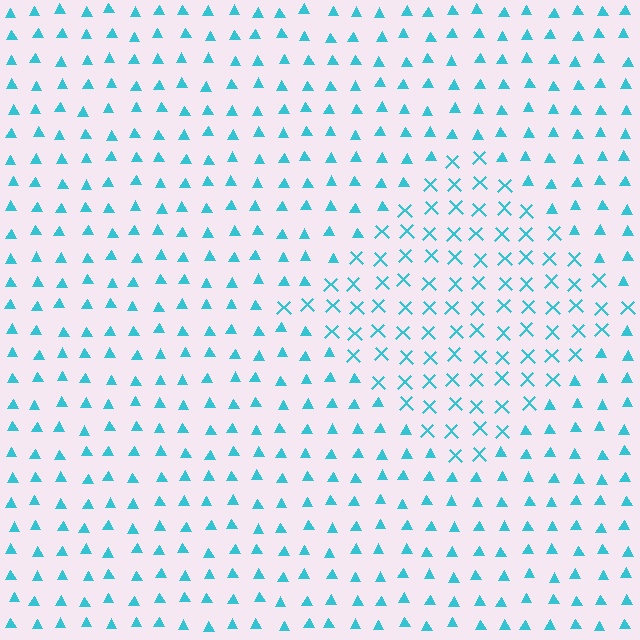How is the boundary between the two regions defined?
The boundary is defined by a change in element shape: X marks inside vs. triangles outside. All elements share the same color and spacing.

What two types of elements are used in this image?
The image uses X marks inside the diamond region and triangles outside it.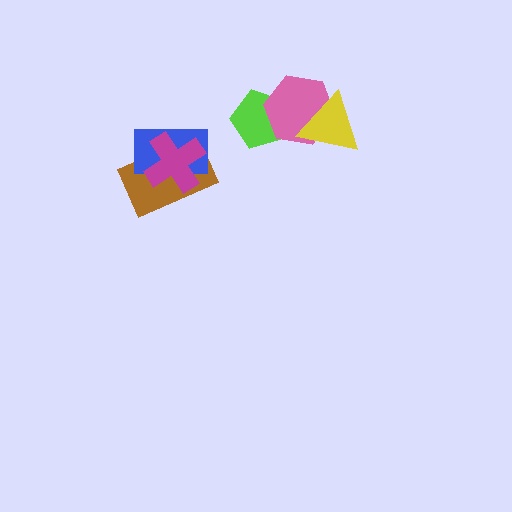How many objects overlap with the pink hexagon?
2 objects overlap with the pink hexagon.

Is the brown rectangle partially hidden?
Yes, it is partially covered by another shape.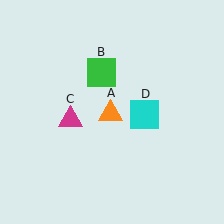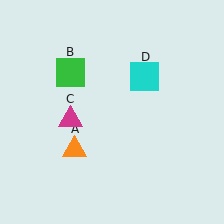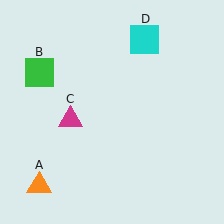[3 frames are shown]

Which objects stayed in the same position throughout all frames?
Magenta triangle (object C) remained stationary.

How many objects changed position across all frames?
3 objects changed position: orange triangle (object A), green square (object B), cyan square (object D).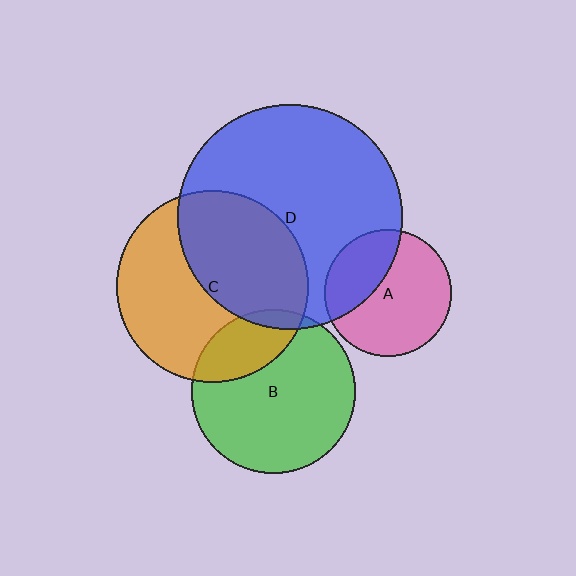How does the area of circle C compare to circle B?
Approximately 1.4 times.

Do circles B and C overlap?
Yes.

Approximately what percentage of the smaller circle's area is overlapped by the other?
Approximately 25%.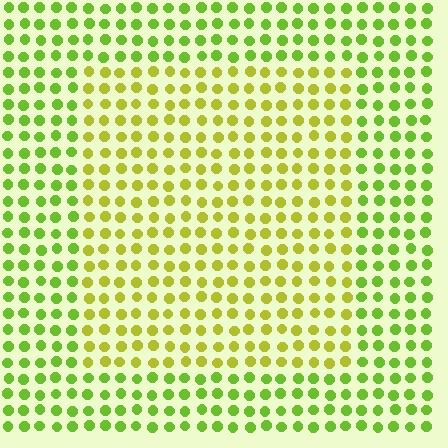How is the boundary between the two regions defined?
The boundary is defined purely by a slight shift in hue (about 29 degrees). Spacing, size, and orientation are identical on both sides.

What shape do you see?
I see a rectangle.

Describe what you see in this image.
The image is filled with small lime elements in a uniform arrangement. A rectangle-shaped region is visible where the elements are tinted to a slightly different hue, forming a subtle color boundary.